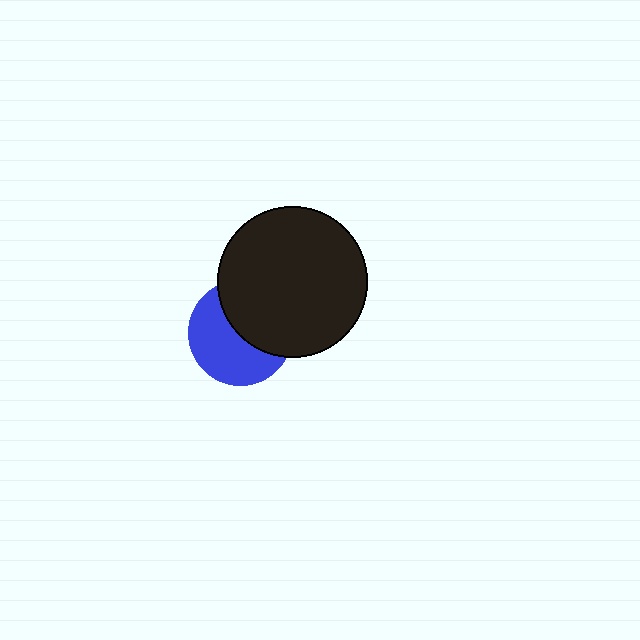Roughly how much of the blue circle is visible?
About half of it is visible (roughly 54%).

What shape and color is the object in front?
The object in front is a black circle.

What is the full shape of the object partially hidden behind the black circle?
The partially hidden object is a blue circle.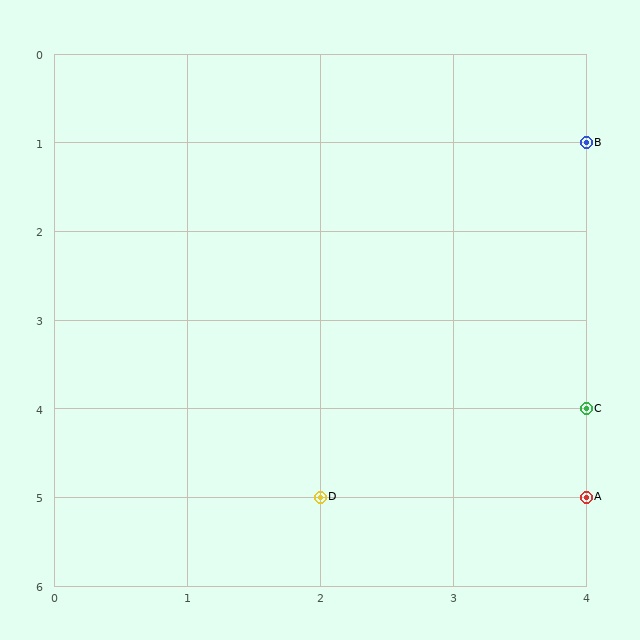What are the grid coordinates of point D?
Point D is at grid coordinates (2, 5).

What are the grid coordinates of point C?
Point C is at grid coordinates (4, 4).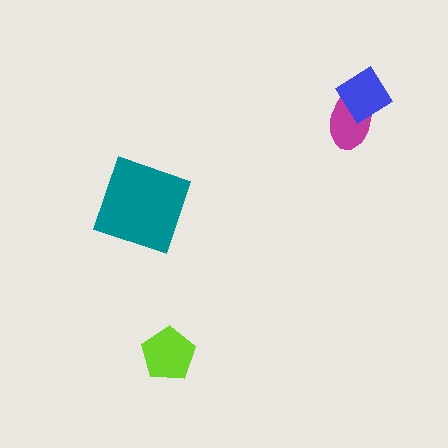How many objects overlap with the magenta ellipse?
1 object overlaps with the magenta ellipse.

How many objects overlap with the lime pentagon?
0 objects overlap with the lime pentagon.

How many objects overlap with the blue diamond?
1 object overlaps with the blue diamond.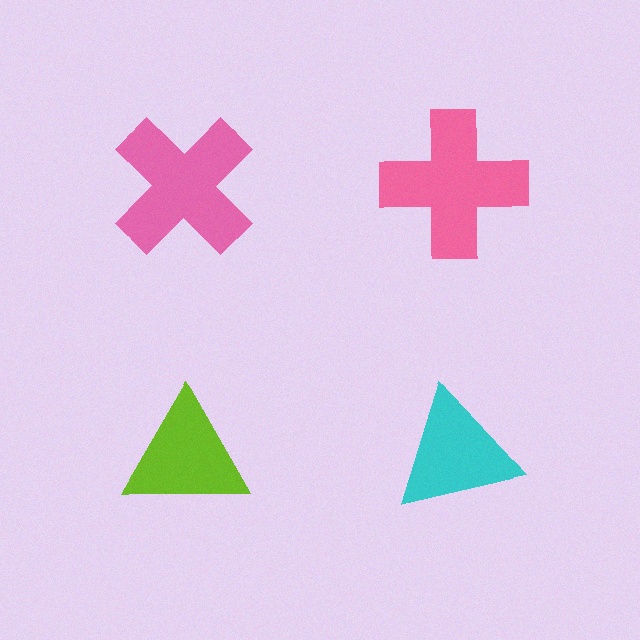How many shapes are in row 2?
2 shapes.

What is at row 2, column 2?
A cyan triangle.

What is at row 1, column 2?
A pink cross.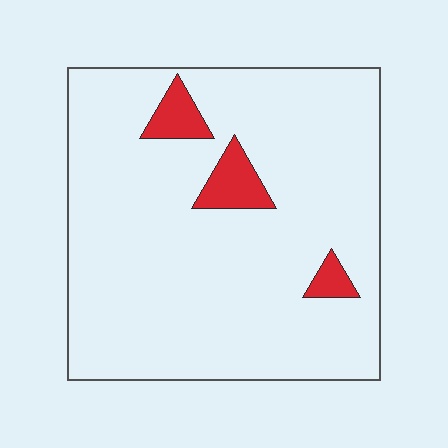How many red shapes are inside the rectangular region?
3.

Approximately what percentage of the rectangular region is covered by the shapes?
Approximately 5%.